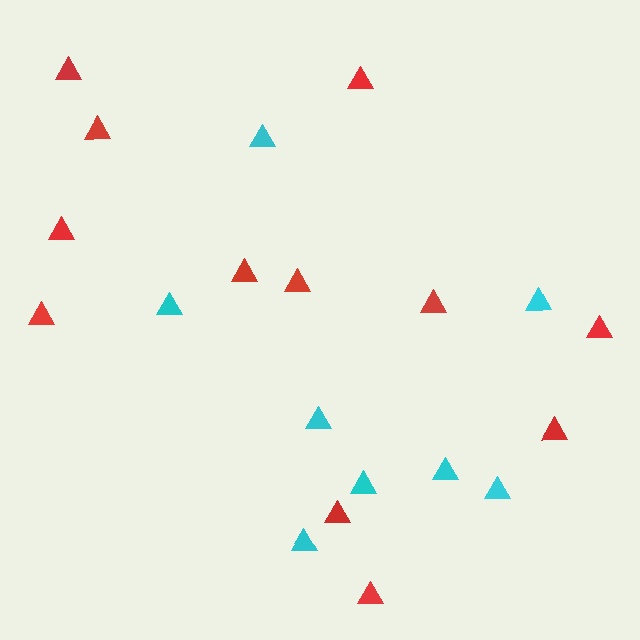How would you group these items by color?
There are 2 groups: one group of cyan triangles (8) and one group of red triangles (12).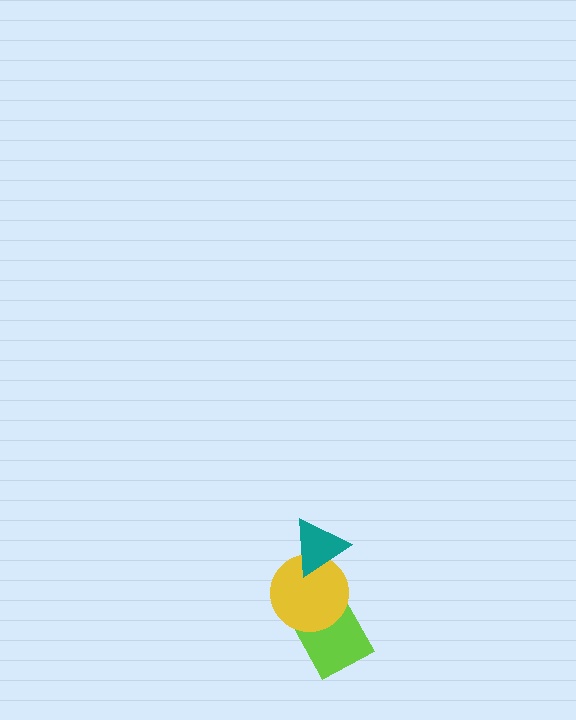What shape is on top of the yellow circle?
The teal triangle is on top of the yellow circle.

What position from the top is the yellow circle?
The yellow circle is 2nd from the top.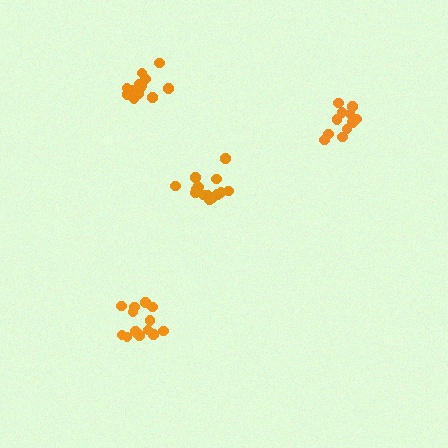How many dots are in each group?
Group 1: 13 dots, Group 2: 15 dots, Group 3: 13 dots, Group 4: 11 dots (52 total).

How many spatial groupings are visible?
There are 4 spatial groupings.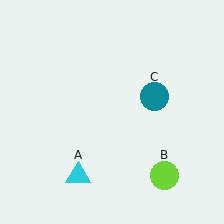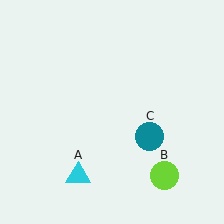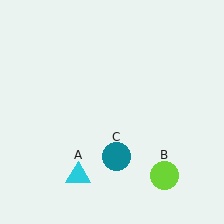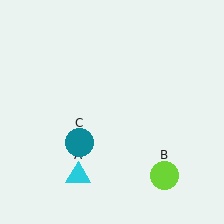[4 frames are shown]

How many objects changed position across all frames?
1 object changed position: teal circle (object C).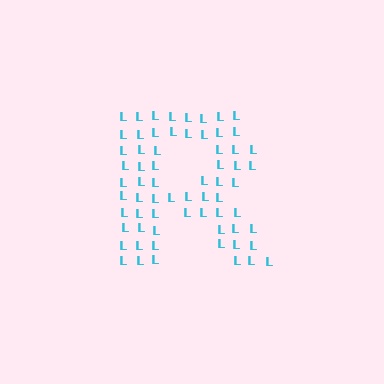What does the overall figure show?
The overall figure shows the letter R.